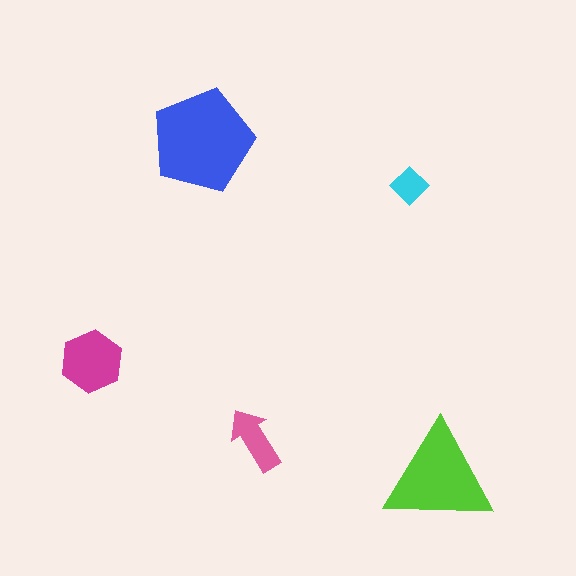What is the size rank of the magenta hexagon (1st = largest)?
3rd.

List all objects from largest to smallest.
The blue pentagon, the lime triangle, the magenta hexagon, the pink arrow, the cyan diamond.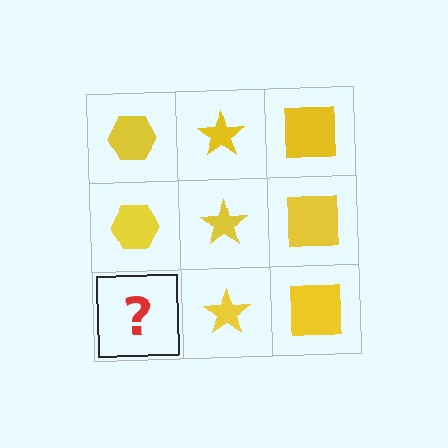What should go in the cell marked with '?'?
The missing cell should contain a yellow hexagon.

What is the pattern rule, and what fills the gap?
The rule is that each column has a consistent shape. The gap should be filled with a yellow hexagon.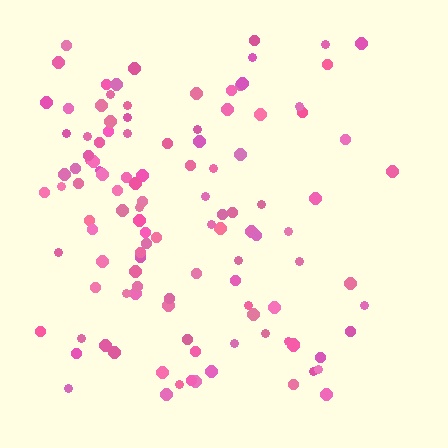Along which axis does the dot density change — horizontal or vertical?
Horizontal.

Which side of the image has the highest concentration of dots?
The left.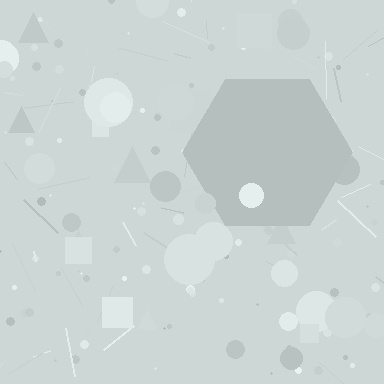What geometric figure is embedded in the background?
A hexagon is embedded in the background.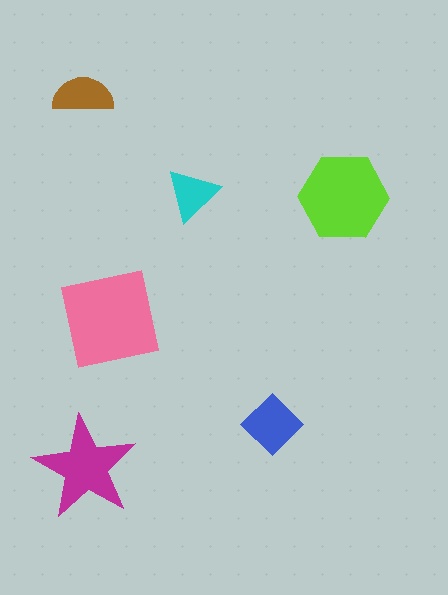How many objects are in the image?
There are 6 objects in the image.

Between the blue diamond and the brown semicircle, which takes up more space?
The blue diamond.